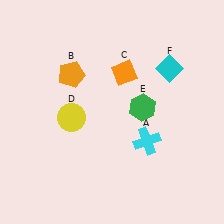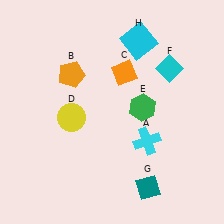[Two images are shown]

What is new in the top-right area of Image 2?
A cyan square (H) was added in the top-right area of Image 2.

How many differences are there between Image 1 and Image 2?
There are 2 differences between the two images.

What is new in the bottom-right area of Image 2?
A teal diamond (G) was added in the bottom-right area of Image 2.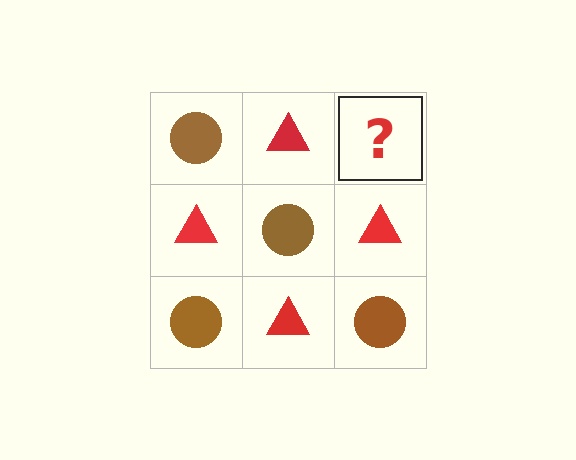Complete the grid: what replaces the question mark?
The question mark should be replaced with a brown circle.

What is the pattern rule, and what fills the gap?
The rule is that it alternates brown circle and red triangle in a checkerboard pattern. The gap should be filled with a brown circle.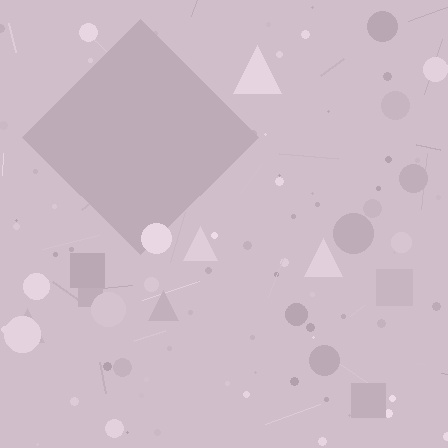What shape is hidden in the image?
A diamond is hidden in the image.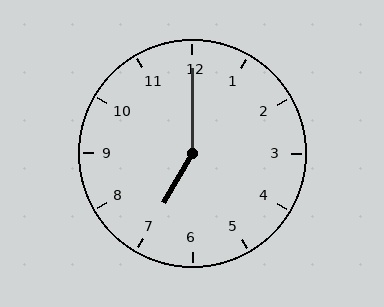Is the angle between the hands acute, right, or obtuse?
It is obtuse.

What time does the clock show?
7:00.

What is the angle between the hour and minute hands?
Approximately 150 degrees.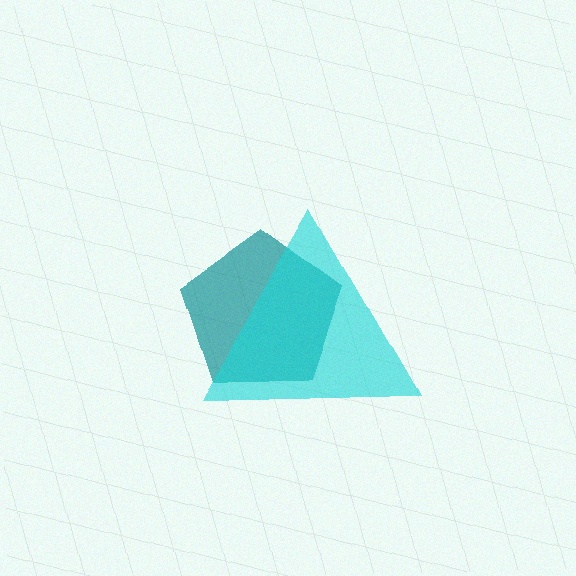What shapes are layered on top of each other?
The layered shapes are: a teal pentagon, a cyan triangle.